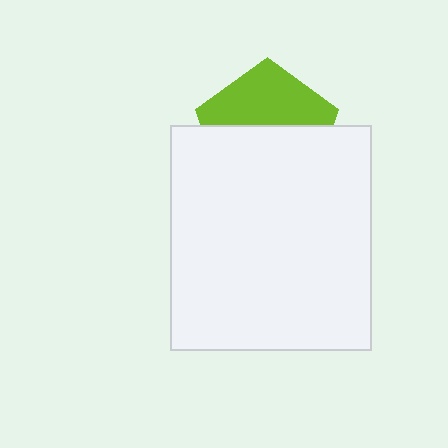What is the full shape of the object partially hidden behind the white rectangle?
The partially hidden object is a lime pentagon.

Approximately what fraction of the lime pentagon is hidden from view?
Roughly 56% of the lime pentagon is hidden behind the white rectangle.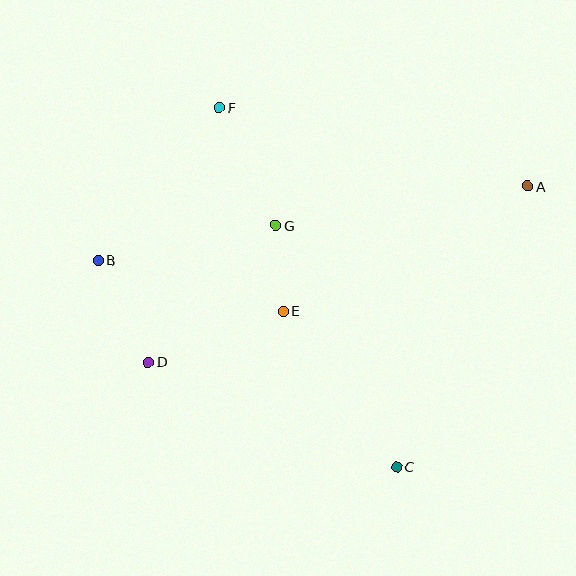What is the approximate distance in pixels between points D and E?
The distance between D and E is approximately 145 pixels.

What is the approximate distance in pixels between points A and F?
The distance between A and F is approximately 318 pixels.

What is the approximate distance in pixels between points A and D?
The distance between A and D is approximately 419 pixels.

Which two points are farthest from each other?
Points A and B are farthest from each other.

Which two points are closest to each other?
Points E and G are closest to each other.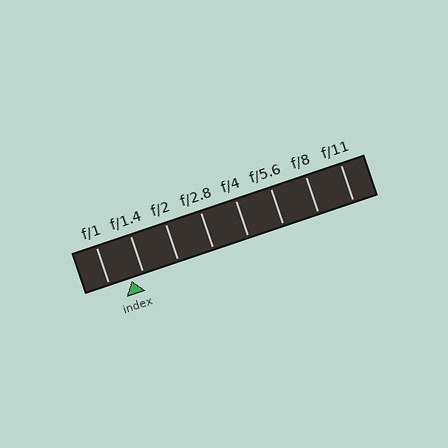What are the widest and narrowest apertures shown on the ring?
The widest aperture shown is f/1 and the narrowest is f/11.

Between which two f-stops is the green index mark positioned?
The index mark is between f/1 and f/1.4.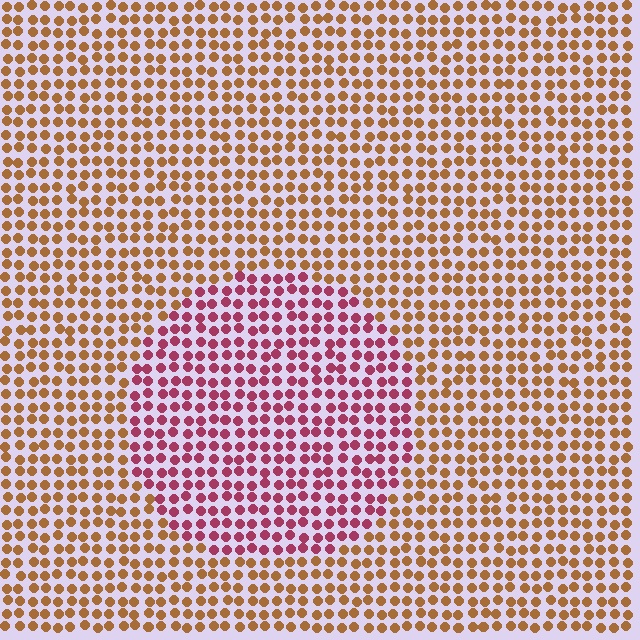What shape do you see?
I see a circle.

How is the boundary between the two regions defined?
The boundary is defined purely by a slight shift in hue (about 51 degrees). Spacing, size, and orientation are identical on both sides.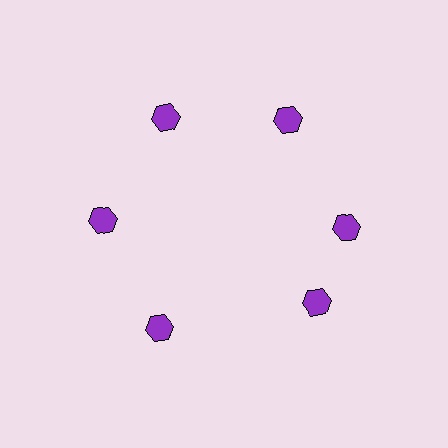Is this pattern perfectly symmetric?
No. The 6 purple hexagons are arranged in a ring, but one element near the 5 o'clock position is rotated out of alignment along the ring, breaking the 6-fold rotational symmetry.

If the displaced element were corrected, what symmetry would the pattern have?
It would have 6-fold rotational symmetry — the pattern would map onto itself every 60 degrees.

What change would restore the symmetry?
The symmetry would be restored by rotating it back into even spacing with its neighbors so that all 6 hexagons sit at equal angles and equal distance from the center.